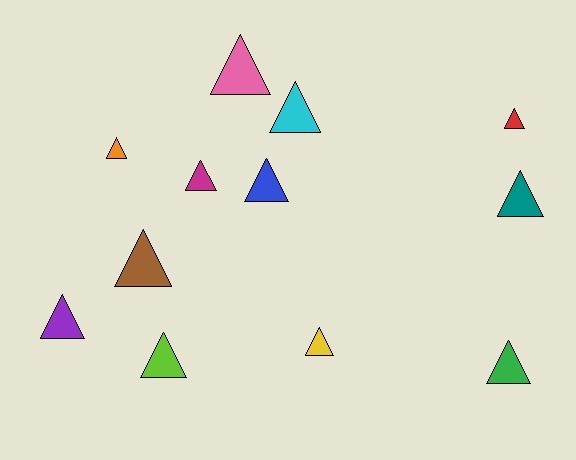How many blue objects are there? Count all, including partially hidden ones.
There is 1 blue object.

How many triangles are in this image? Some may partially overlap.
There are 12 triangles.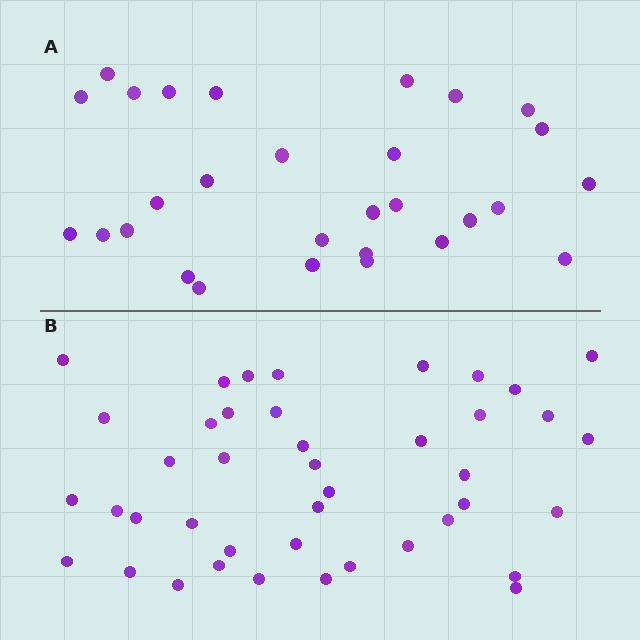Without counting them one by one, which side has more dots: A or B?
Region B (the bottom region) has more dots.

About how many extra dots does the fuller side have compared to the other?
Region B has approximately 15 more dots than region A.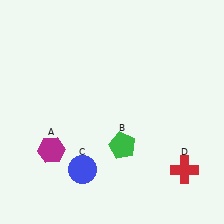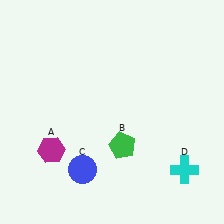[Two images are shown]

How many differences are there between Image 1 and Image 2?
There is 1 difference between the two images.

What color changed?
The cross (D) changed from red in Image 1 to cyan in Image 2.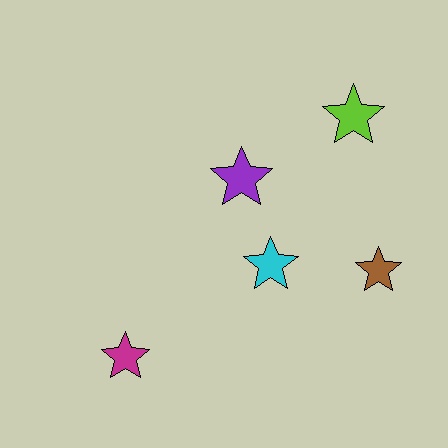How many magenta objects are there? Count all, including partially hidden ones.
There is 1 magenta object.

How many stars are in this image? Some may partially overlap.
There are 5 stars.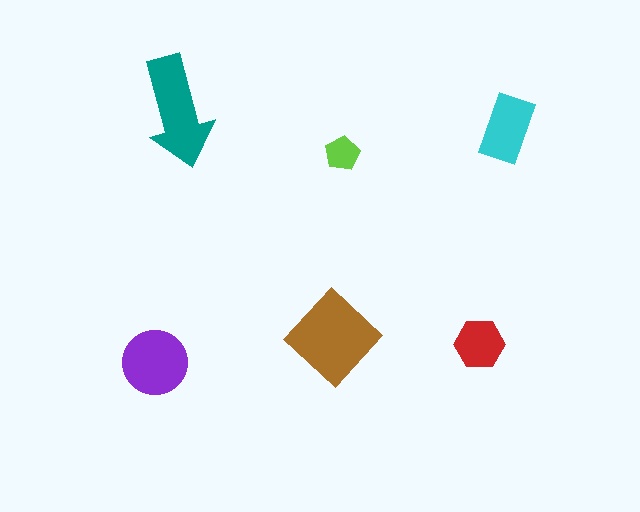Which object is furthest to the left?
The purple circle is leftmost.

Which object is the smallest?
The lime pentagon.